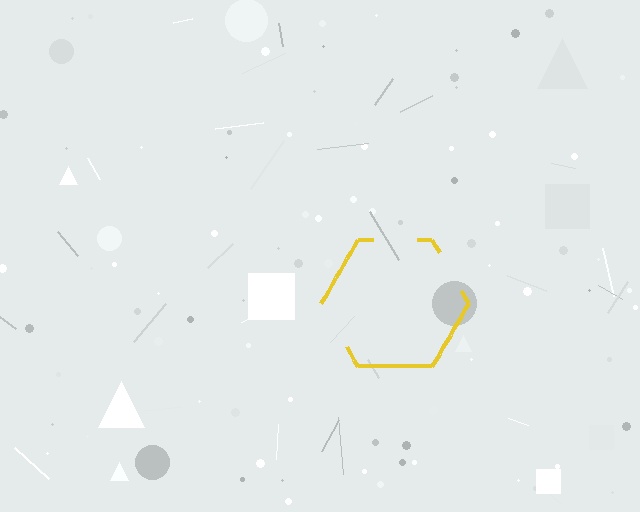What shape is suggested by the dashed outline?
The dashed outline suggests a hexagon.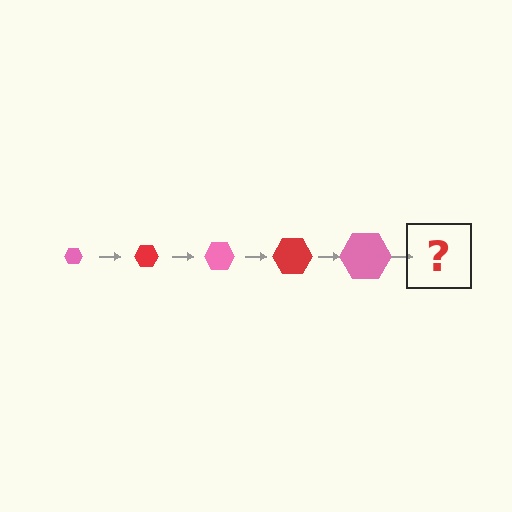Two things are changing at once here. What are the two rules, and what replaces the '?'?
The two rules are that the hexagon grows larger each step and the color cycles through pink and red. The '?' should be a red hexagon, larger than the previous one.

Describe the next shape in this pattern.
It should be a red hexagon, larger than the previous one.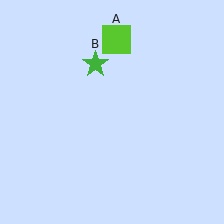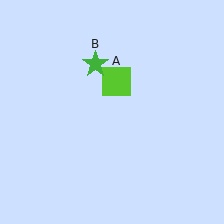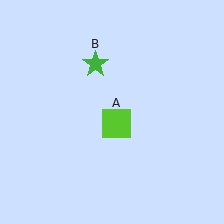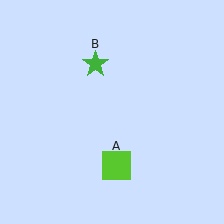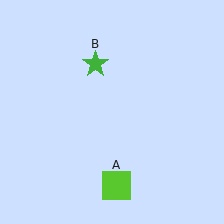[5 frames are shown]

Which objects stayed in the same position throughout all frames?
Green star (object B) remained stationary.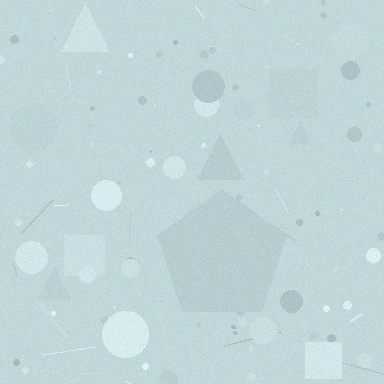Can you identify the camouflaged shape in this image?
The camouflaged shape is a pentagon.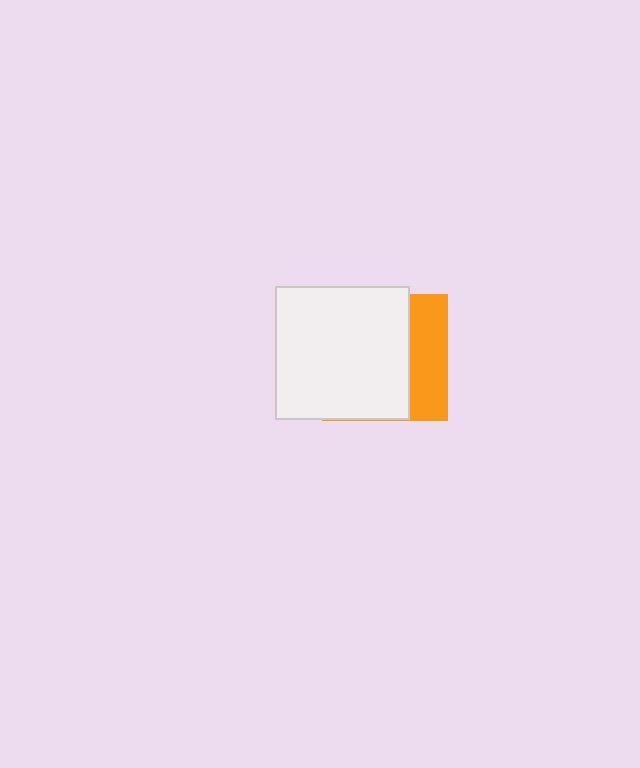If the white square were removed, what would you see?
You would see the complete orange square.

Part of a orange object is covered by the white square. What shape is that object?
It is a square.